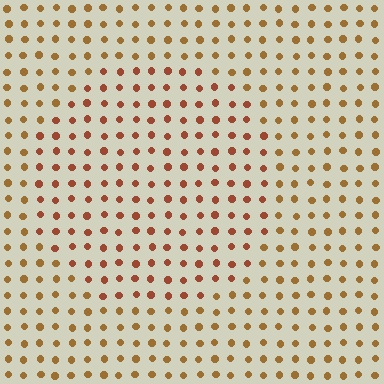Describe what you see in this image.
The image is filled with small brown elements in a uniform arrangement. A circle-shaped region is visible where the elements are tinted to a slightly different hue, forming a subtle color boundary.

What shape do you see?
I see a circle.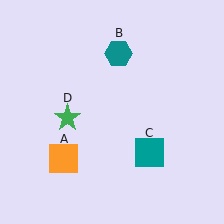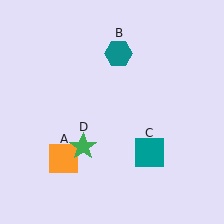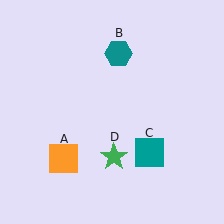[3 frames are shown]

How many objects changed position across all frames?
1 object changed position: green star (object D).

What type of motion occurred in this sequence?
The green star (object D) rotated counterclockwise around the center of the scene.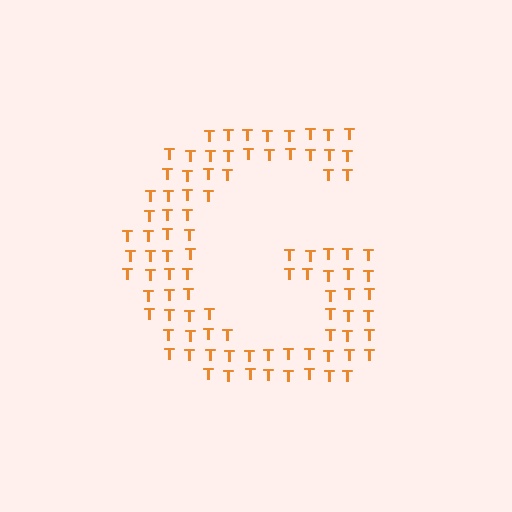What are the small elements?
The small elements are letter T's.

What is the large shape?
The large shape is the letter G.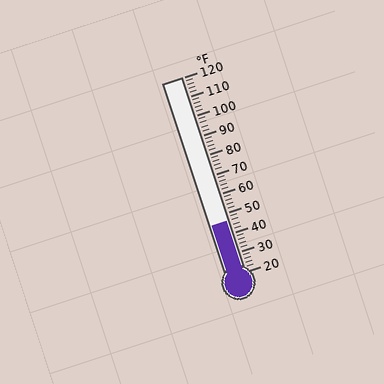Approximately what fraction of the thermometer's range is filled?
The thermometer is filled to approximately 25% of its range.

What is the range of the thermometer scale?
The thermometer scale ranges from 20°F to 120°F.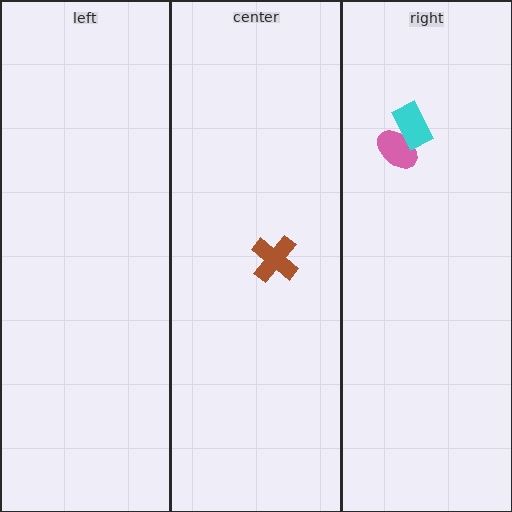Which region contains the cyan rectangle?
The right region.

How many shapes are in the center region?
1.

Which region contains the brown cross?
The center region.